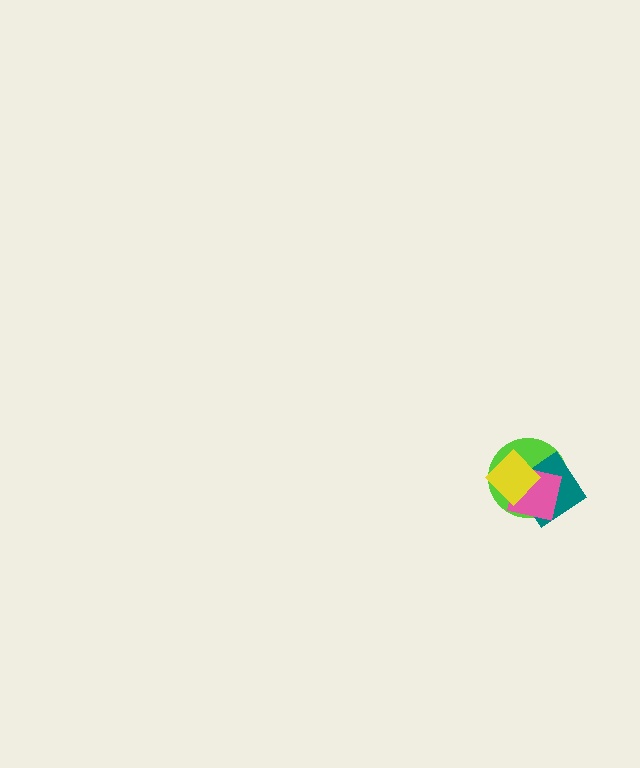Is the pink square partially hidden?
Yes, it is partially covered by another shape.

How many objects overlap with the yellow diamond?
3 objects overlap with the yellow diamond.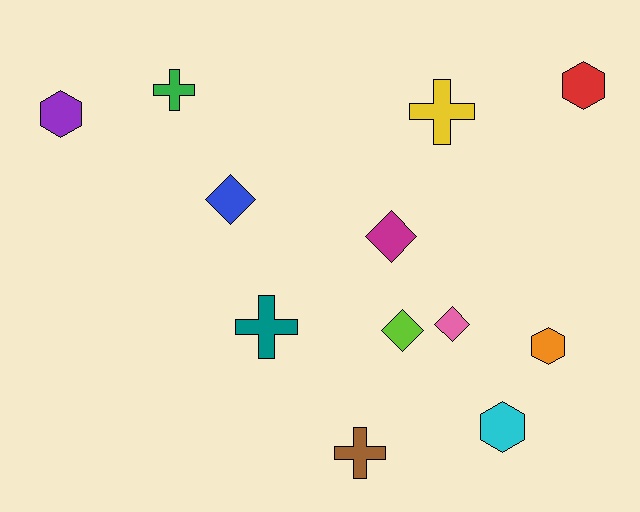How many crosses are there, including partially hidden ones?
There are 4 crosses.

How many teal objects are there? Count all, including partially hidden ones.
There is 1 teal object.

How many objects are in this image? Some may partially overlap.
There are 12 objects.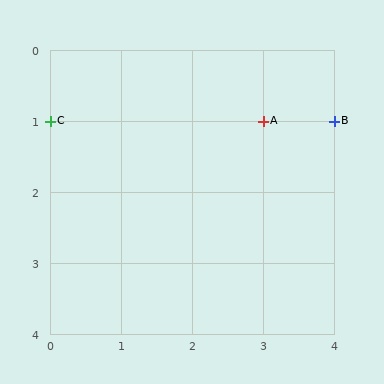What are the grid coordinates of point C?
Point C is at grid coordinates (0, 1).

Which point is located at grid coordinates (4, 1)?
Point B is at (4, 1).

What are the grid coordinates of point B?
Point B is at grid coordinates (4, 1).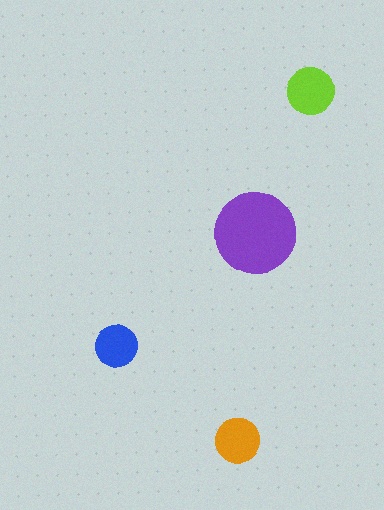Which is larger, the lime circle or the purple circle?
The purple one.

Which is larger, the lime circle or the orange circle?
The lime one.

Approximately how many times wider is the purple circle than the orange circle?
About 2 times wider.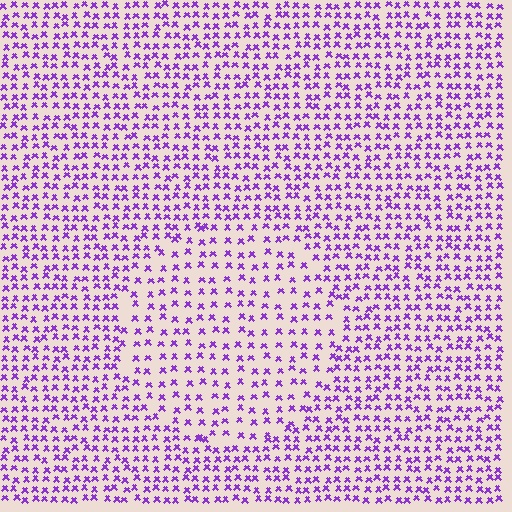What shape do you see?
I see a circle.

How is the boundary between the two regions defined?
The boundary is defined by a change in element density (approximately 1.7x ratio). All elements are the same color, size, and shape.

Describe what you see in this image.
The image contains small purple elements arranged at two different densities. A circle-shaped region is visible where the elements are less densely packed than the surrounding area.